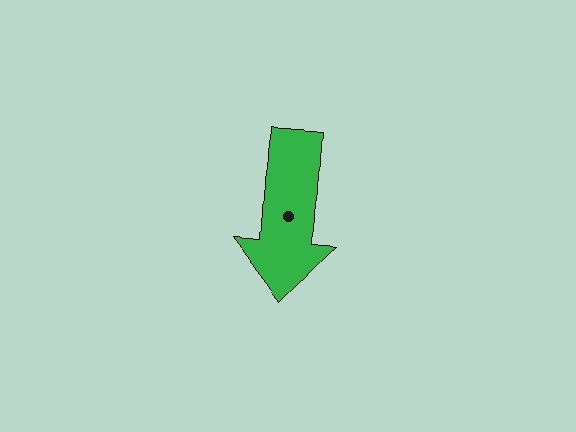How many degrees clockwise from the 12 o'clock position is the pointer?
Approximately 184 degrees.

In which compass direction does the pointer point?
South.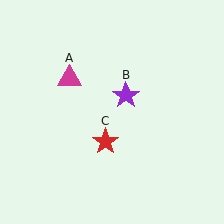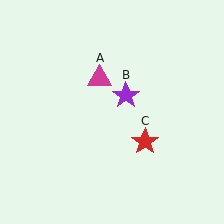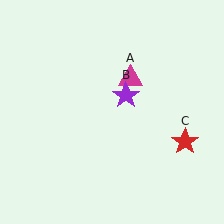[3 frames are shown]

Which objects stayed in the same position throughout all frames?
Purple star (object B) remained stationary.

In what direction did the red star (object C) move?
The red star (object C) moved right.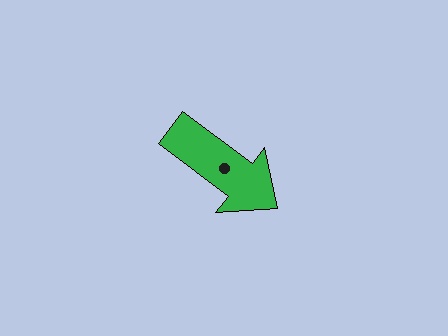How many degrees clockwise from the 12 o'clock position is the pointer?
Approximately 127 degrees.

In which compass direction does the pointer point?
Southeast.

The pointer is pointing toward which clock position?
Roughly 4 o'clock.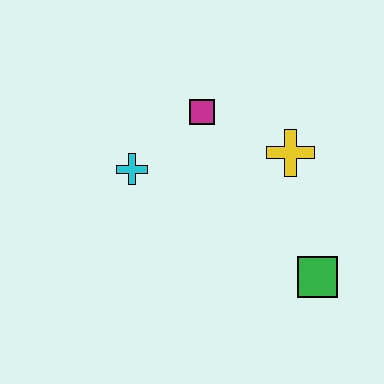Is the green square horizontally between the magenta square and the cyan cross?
No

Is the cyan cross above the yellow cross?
No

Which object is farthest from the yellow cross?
The cyan cross is farthest from the yellow cross.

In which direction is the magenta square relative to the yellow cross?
The magenta square is to the left of the yellow cross.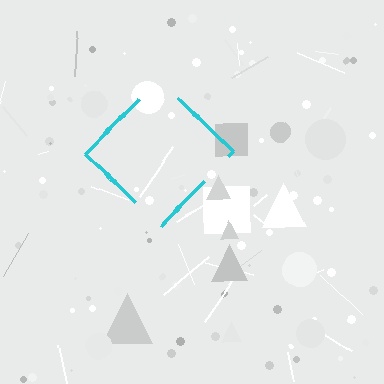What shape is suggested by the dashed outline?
The dashed outline suggests a diamond.